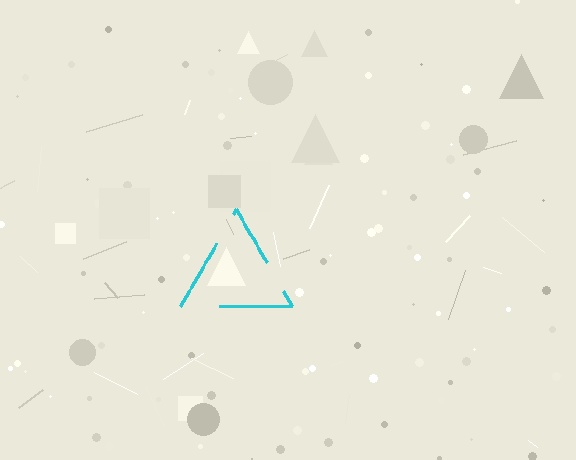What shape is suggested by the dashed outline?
The dashed outline suggests a triangle.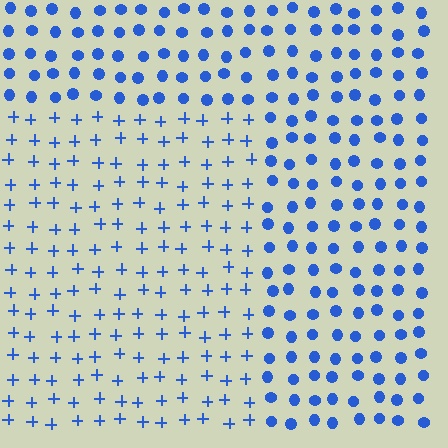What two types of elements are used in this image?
The image uses plus signs inside the rectangle region and circles outside it.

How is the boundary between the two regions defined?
The boundary is defined by a change in element shape: plus signs inside vs. circles outside. All elements share the same color and spacing.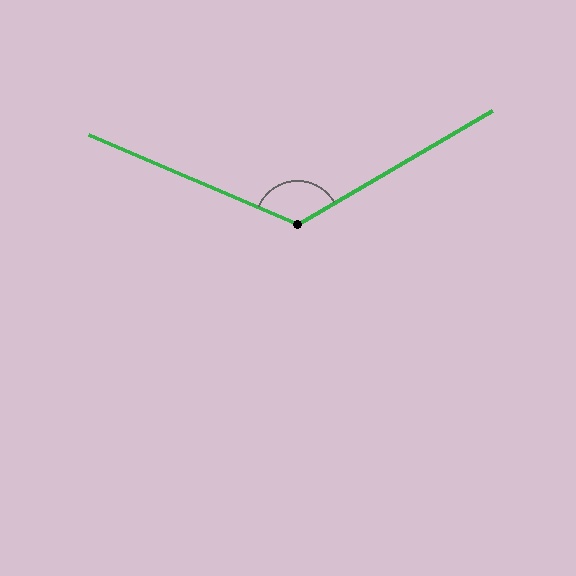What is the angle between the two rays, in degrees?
Approximately 127 degrees.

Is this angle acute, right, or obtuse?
It is obtuse.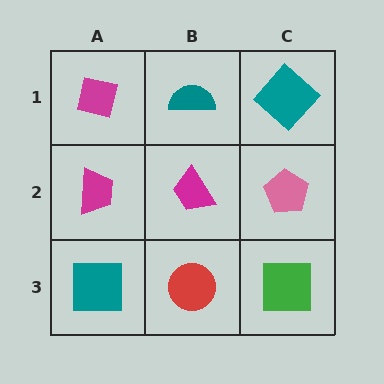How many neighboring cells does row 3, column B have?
3.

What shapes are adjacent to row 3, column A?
A magenta trapezoid (row 2, column A), a red circle (row 3, column B).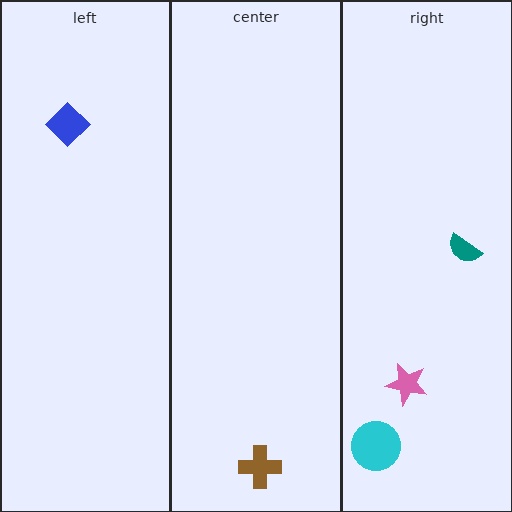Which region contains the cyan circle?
The right region.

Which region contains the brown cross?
The center region.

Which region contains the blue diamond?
The left region.